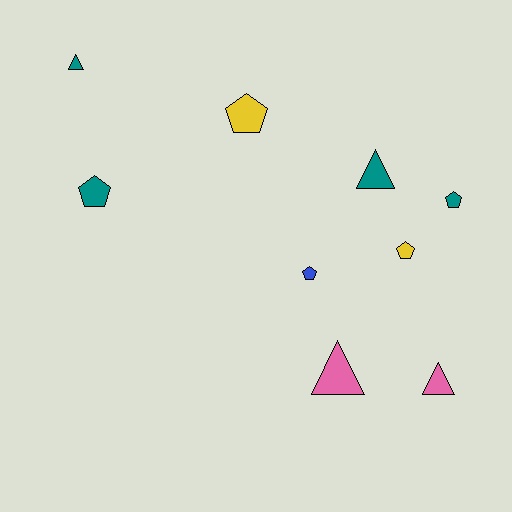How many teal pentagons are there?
There are 2 teal pentagons.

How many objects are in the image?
There are 9 objects.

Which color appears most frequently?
Teal, with 4 objects.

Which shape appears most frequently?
Pentagon, with 5 objects.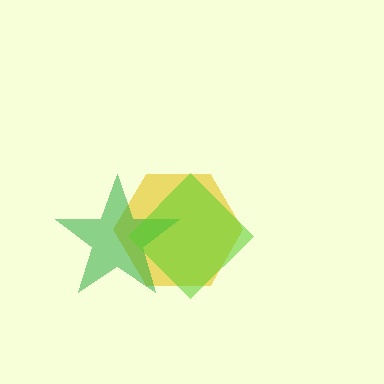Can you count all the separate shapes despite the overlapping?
Yes, there are 3 separate shapes.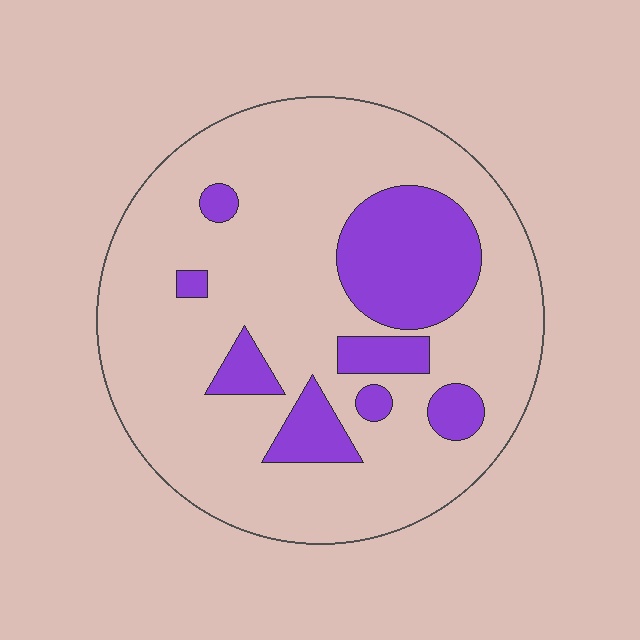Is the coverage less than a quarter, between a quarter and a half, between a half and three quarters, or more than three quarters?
Less than a quarter.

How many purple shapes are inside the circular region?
8.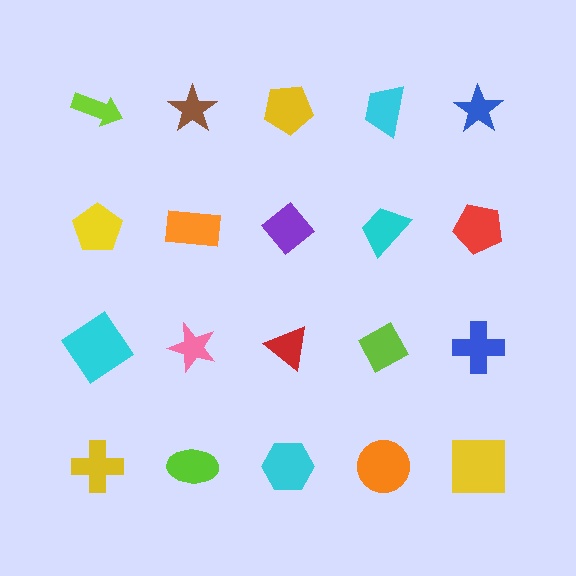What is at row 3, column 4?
A lime diamond.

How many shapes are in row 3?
5 shapes.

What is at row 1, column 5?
A blue star.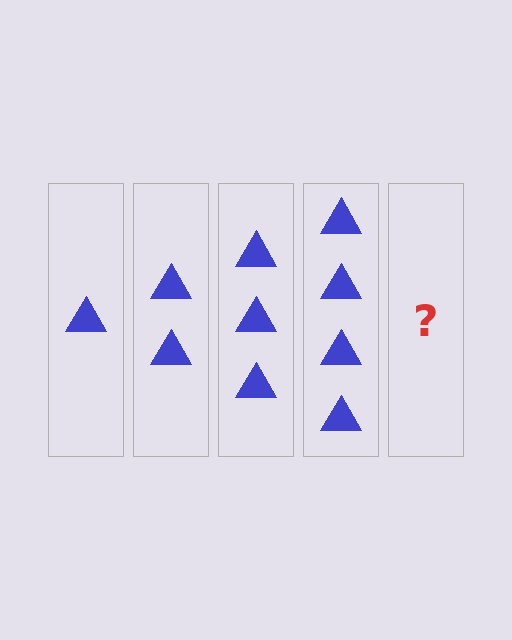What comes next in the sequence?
The next element should be 5 triangles.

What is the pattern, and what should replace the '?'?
The pattern is that each step adds one more triangle. The '?' should be 5 triangles.